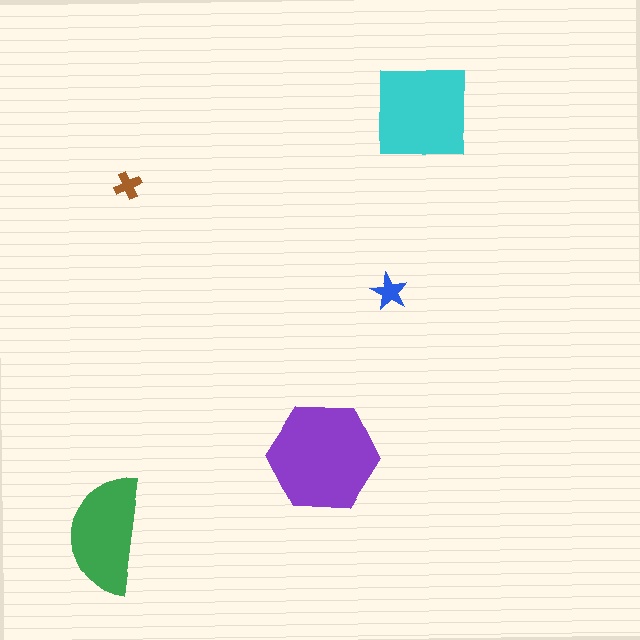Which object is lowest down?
The green semicircle is bottommost.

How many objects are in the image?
There are 5 objects in the image.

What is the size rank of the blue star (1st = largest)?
4th.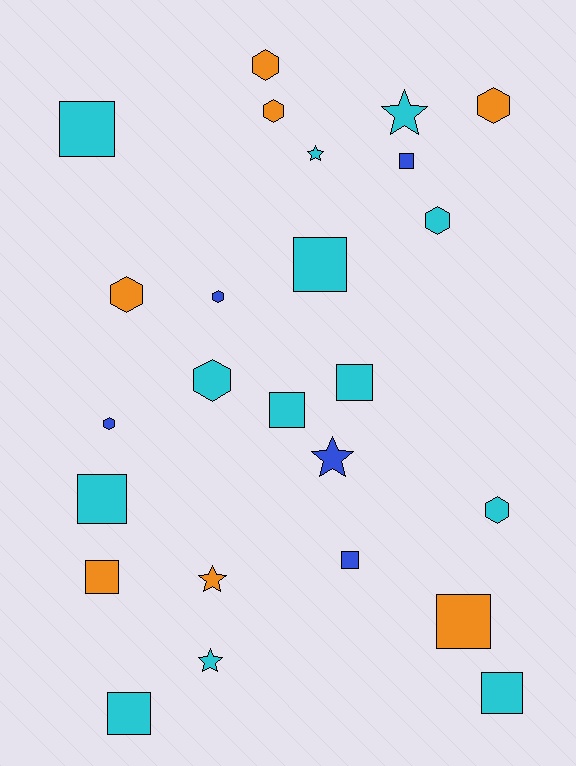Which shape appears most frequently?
Square, with 11 objects.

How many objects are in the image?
There are 25 objects.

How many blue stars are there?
There is 1 blue star.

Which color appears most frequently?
Cyan, with 13 objects.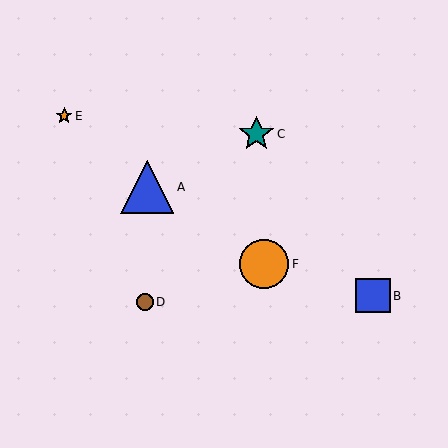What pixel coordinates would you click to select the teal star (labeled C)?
Click at (256, 134) to select the teal star C.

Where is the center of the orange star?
The center of the orange star is at (64, 116).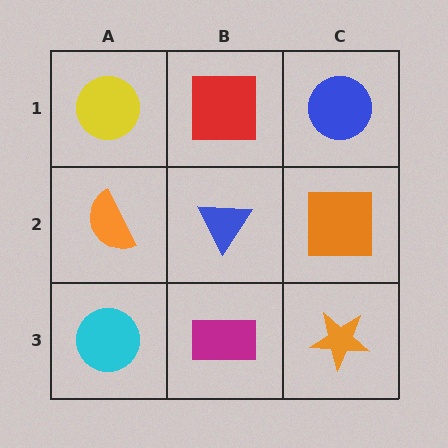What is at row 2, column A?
An orange semicircle.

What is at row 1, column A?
A yellow circle.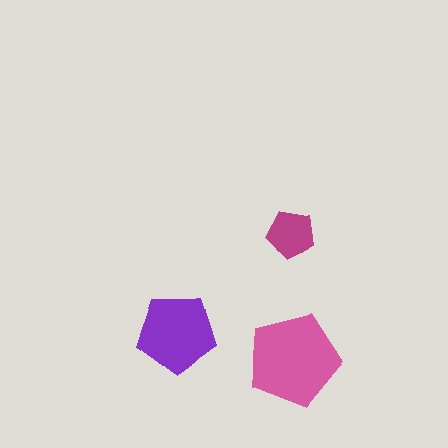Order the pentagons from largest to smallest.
the pink one, the purple one, the magenta one.